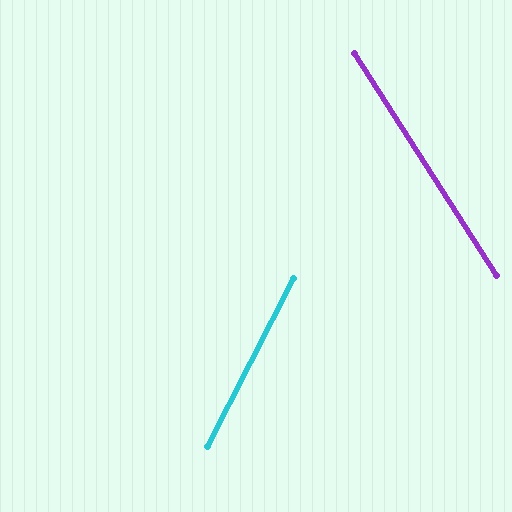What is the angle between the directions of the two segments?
Approximately 60 degrees.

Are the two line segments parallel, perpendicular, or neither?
Neither parallel nor perpendicular — they differ by about 60°.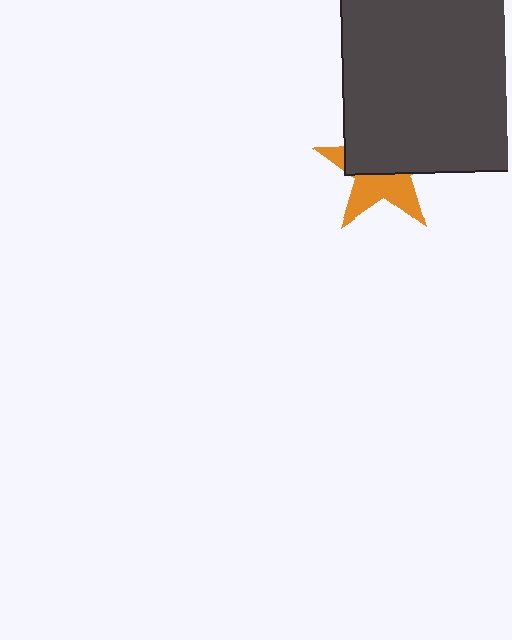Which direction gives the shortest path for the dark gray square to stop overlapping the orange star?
Moving up gives the shortest separation.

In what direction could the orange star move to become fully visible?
The orange star could move down. That would shift it out from behind the dark gray square entirely.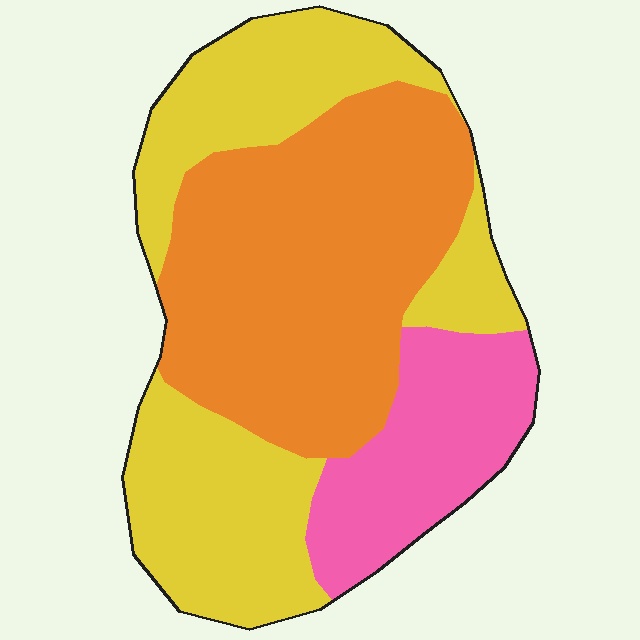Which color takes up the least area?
Pink, at roughly 20%.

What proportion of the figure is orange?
Orange takes up about two fifths (2/5) of the figure.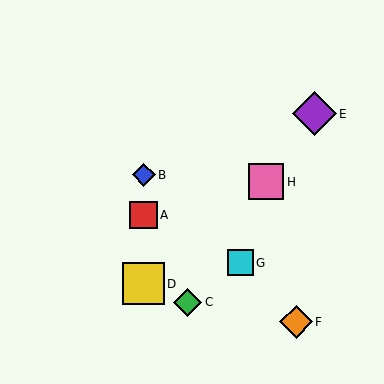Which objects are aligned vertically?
Objects A, B, D are aligned vertically.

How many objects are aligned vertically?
3 objects (A, B, D) are aligned vertically.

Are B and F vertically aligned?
No, B is at x≈144 and F is at x≈296.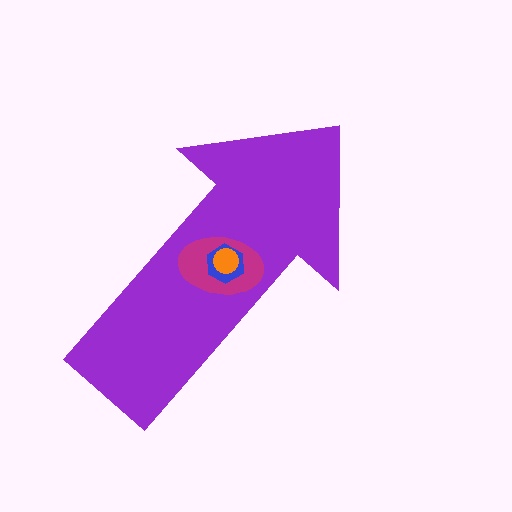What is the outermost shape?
The purple arrow.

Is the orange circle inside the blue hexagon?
Yes.